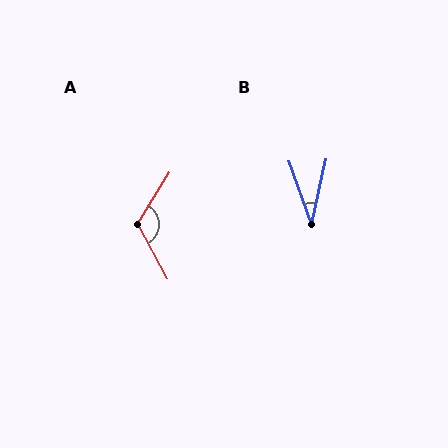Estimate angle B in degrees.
Approximately 31 degrees.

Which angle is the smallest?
B, at approximately 31 degrees.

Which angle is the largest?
A, at approximately 120 degrees.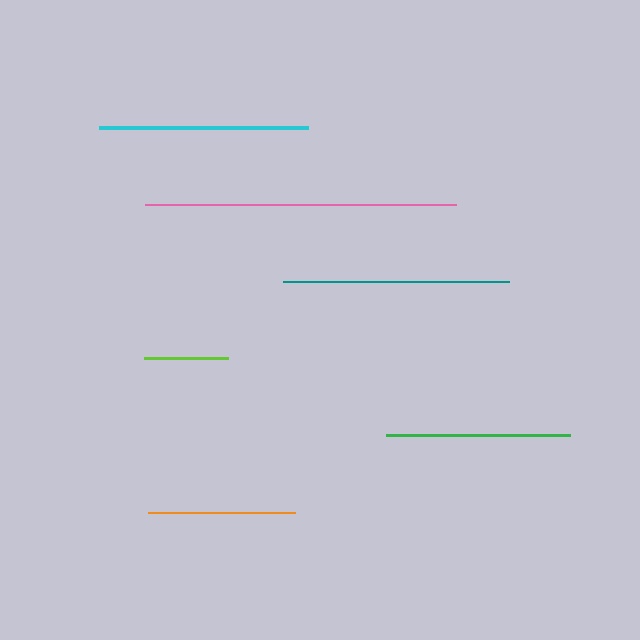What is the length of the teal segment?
The teal segment is approximately 225 pixels long.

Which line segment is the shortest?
The lime line is the shortest at approximately 84 pixels.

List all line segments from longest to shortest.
From longest to shortest: pink, teal, cyan, green, orange, lime.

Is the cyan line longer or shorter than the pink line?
The pink line is longer than the cyan line.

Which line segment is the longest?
The pink line is the longest at approximately 311 pixels.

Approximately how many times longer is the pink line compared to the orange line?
The pink line is approximately 2.1 times the length of the orange line.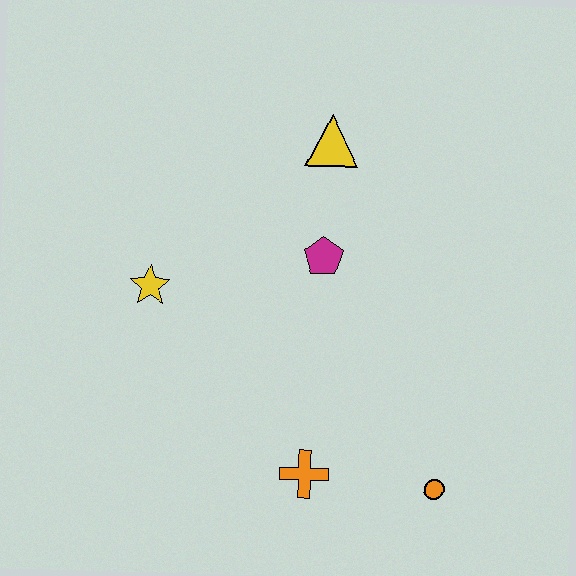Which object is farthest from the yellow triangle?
The orange circle is farthest from the yellow triangle.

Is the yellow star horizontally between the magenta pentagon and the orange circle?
No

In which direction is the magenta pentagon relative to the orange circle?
The magenta pentagon is above the orange circle.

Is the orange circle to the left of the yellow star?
No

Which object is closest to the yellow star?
The magenta pentagon is closest to the yellow star.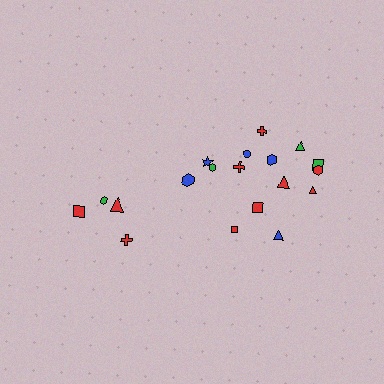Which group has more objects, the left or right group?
The right group.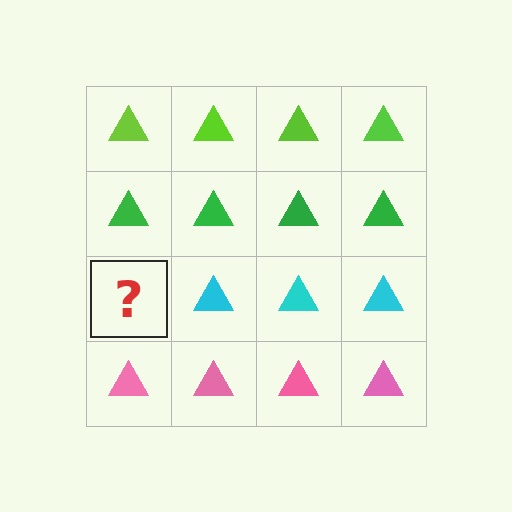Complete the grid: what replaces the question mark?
The question mark should be replaced with a cyan triangle.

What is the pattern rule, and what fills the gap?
The rule is that each row has a consistent color. The gap should be filled with a cyan triangle.